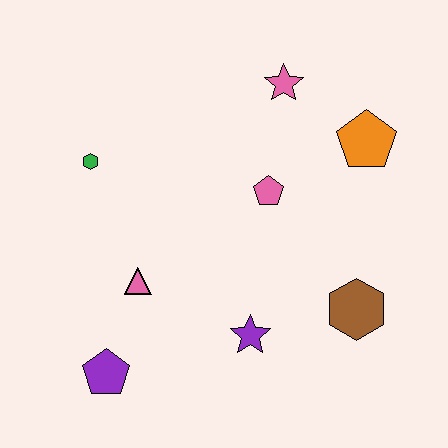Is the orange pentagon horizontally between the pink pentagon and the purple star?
No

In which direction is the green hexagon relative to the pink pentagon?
The green hexagon is to the left of the pink pentagon.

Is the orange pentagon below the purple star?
No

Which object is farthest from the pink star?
The purple pentagon is farthest from the pink star.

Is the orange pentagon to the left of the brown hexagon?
No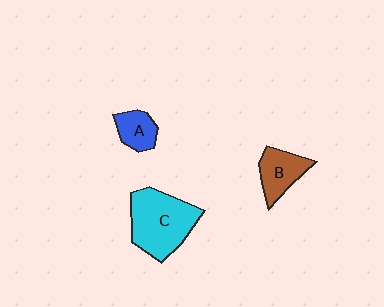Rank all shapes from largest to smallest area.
From largest to smallest: C (cyan), B (brown), A (blue).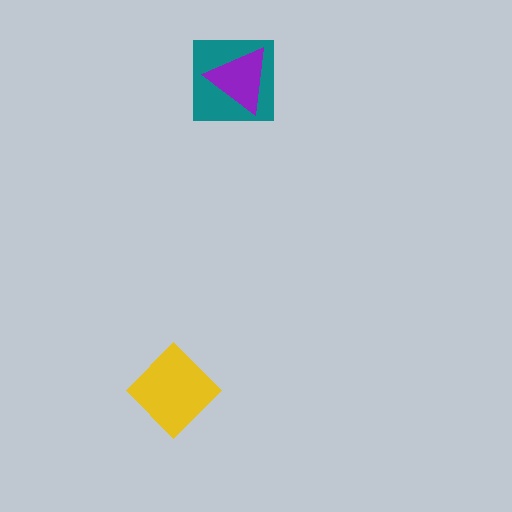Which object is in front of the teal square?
The purple triangle is in front of the teal square.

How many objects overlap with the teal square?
1 object overlaps with the teal square.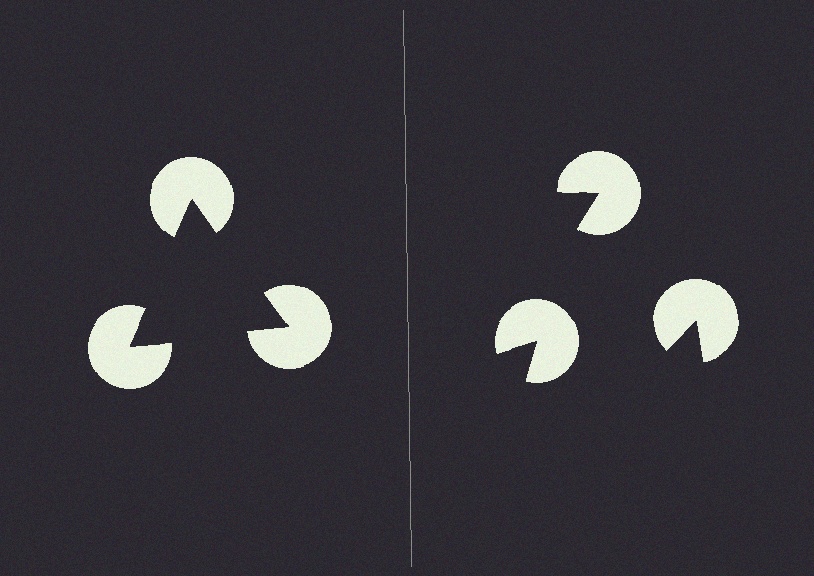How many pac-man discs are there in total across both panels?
6 — 3 on each side.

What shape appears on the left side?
An illusory triangle.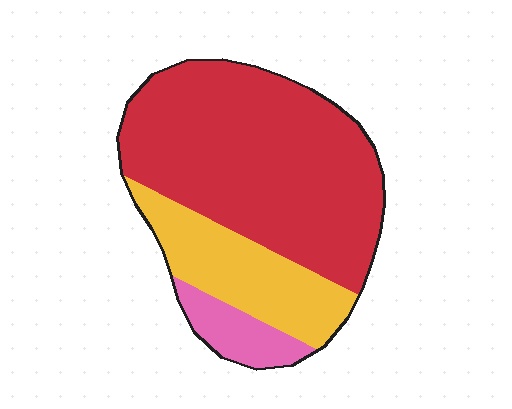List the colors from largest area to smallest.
From largest to smallest: red, yellow, pink.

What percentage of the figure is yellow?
Yellow covers about 25% of the figure.